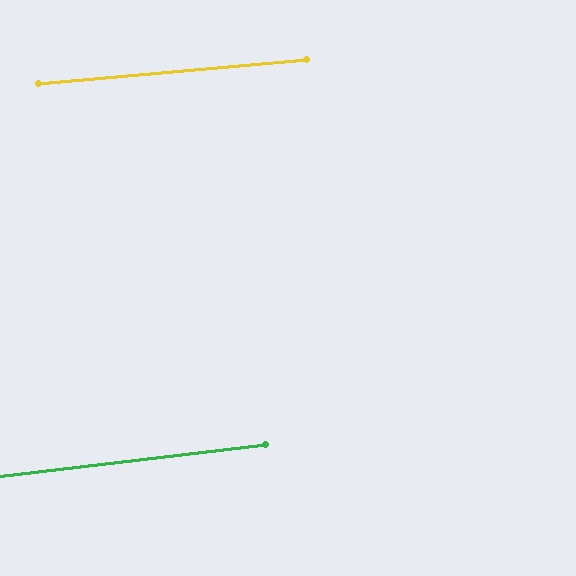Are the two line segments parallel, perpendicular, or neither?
Parallel — their directions differ by only 1.5°.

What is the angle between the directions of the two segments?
Approximately 1 degree.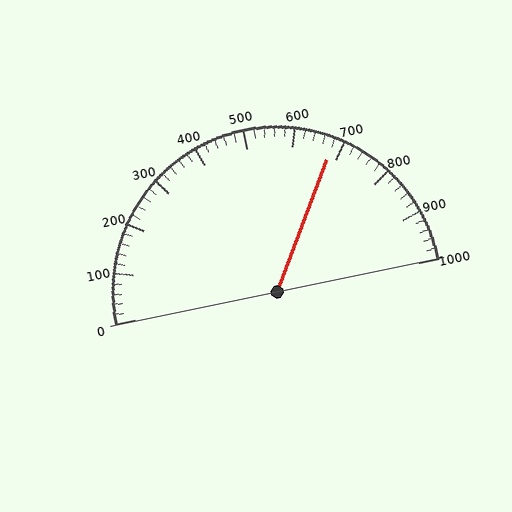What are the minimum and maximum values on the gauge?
The gauge ranges from 0 to 1000.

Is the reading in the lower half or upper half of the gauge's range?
The reading is in the upper half of the range (0 to 1000).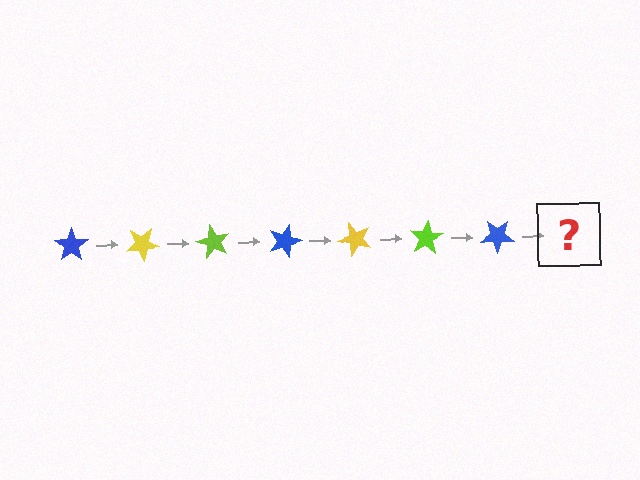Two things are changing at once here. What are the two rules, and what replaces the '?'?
The two rules are that it rotates 30 degrees each step and the color cycles through blue, yellow, and lime. The '?' should be a yellow star, rotated 210 degrees from the start.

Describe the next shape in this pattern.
It should be a yellow star, rotated 210 degrees from the start.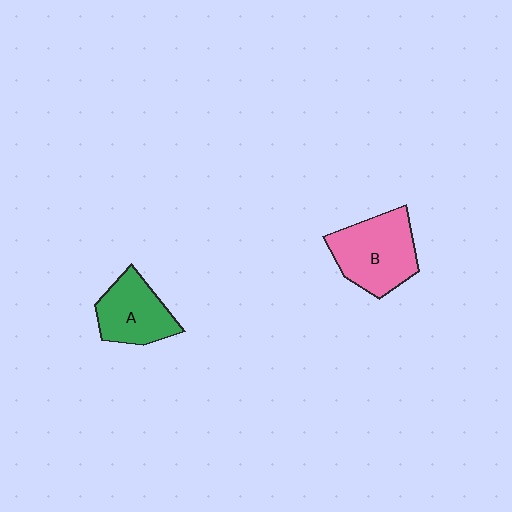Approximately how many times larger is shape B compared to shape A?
Approximately 1.3 times.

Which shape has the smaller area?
Shape A (green).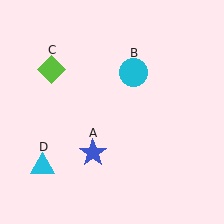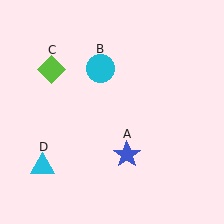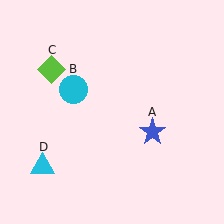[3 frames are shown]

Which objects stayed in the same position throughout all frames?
Lime diamond (object C) and cyan triangle (object D) remained stationary.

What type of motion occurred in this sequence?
The blue star (object A), cyan circle (object B) rotated counterclockwise around the center of the scene.